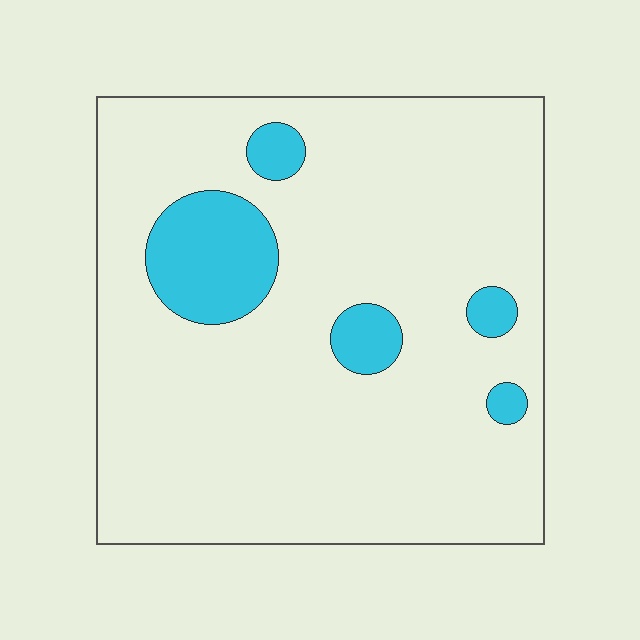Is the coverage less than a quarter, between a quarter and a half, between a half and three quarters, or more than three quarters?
Less than a quarter.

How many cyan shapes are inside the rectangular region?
5.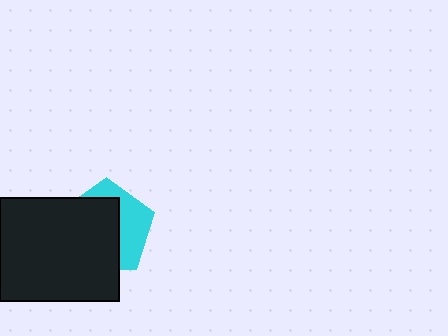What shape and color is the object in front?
The object in front is a black rectangle.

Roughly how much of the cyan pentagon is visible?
A small part of it is visible (roughly 39%).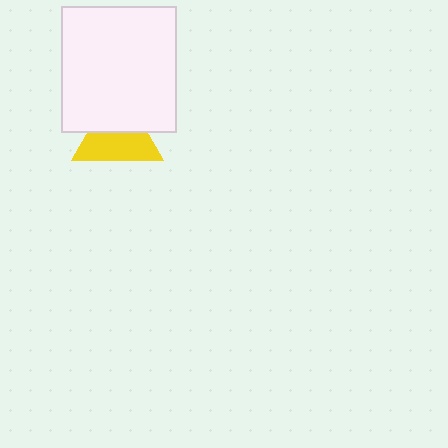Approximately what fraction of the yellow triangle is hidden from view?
Roughly 43% of the yellow triangle is hidden behind the white rectangle.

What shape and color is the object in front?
The object in front is a white rectangle.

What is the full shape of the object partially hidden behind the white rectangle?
The partially hidden object is a yellow triangle.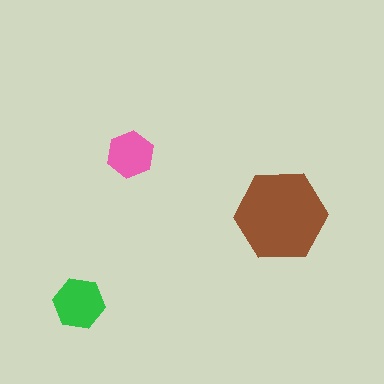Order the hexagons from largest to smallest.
the brown one, the green one, the pink one.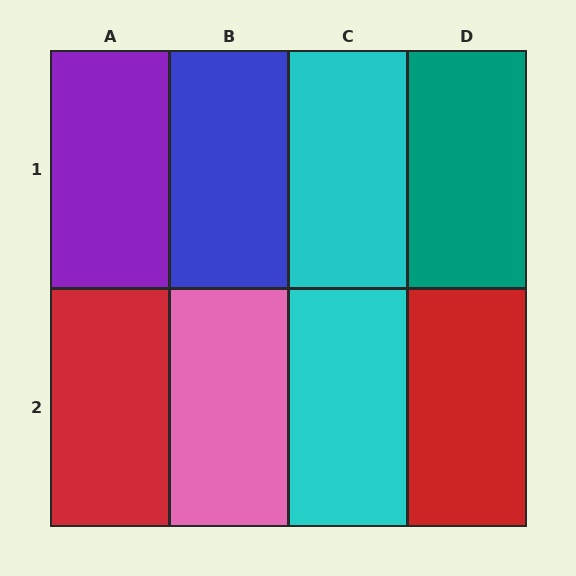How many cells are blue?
1 cell is blue.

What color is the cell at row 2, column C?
Cyan.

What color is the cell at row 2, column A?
Red.